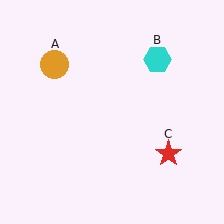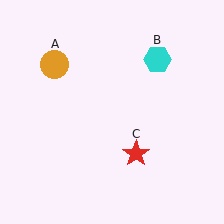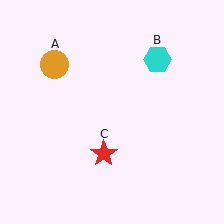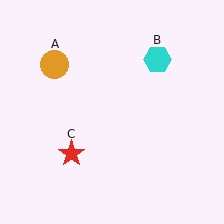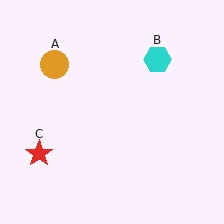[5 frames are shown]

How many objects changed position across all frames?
1 object changed position: red star (object C).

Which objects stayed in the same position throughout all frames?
Orange circle (object A) and cyan hexagon (object B) remained stationary.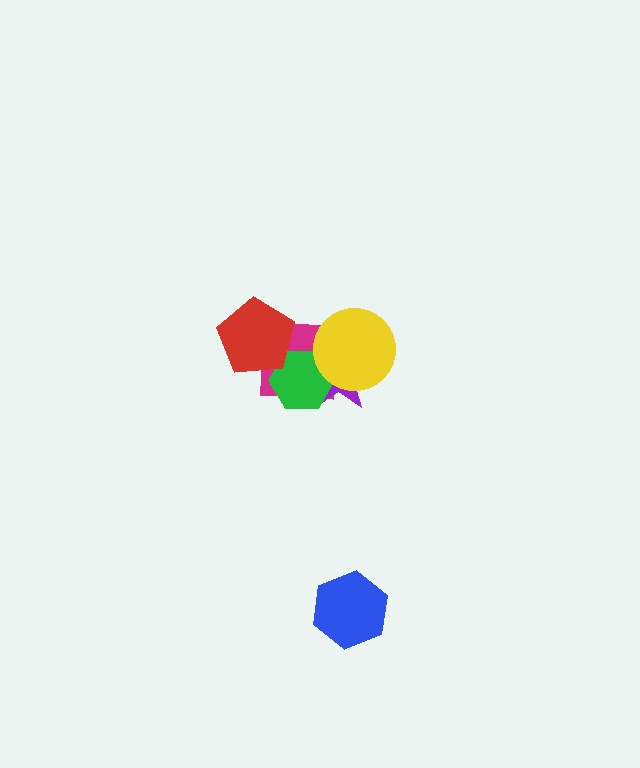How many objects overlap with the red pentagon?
2 objects overlap with the red pentagon.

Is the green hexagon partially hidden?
Yes, it is partially covered by another shape.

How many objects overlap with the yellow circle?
3 objects overlap with the yellow circle.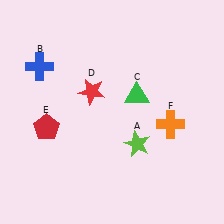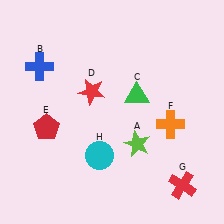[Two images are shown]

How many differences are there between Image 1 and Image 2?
There are 2 differences between the two images.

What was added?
A red cross (G), a cyan circle (H) were added in Image 2.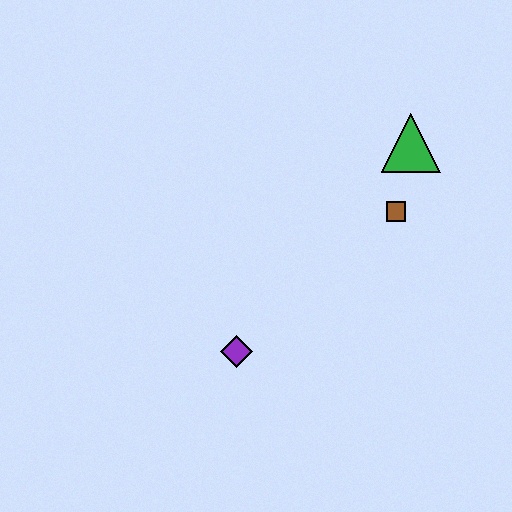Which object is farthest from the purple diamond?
The green triangle is farthest from the purple diamond.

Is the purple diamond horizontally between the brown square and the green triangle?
No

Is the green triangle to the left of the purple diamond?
No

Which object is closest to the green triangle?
The brown square is closest to the green triangle.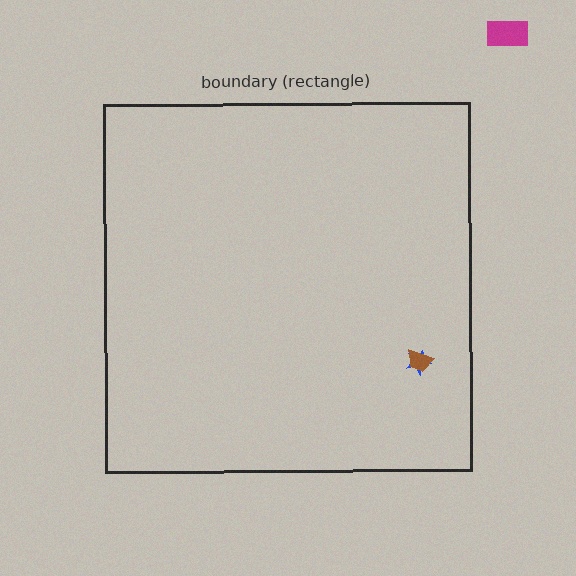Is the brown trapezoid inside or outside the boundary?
Inside.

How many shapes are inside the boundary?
2 inside, 1 outside.